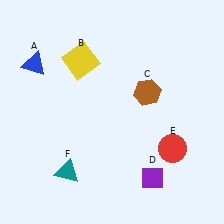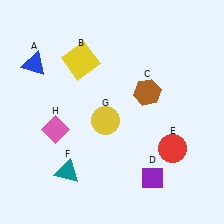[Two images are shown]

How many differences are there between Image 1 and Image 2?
There are 2 differences between the two images.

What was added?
A yellow circle (G), a pink diamond (H) were added in Image 2.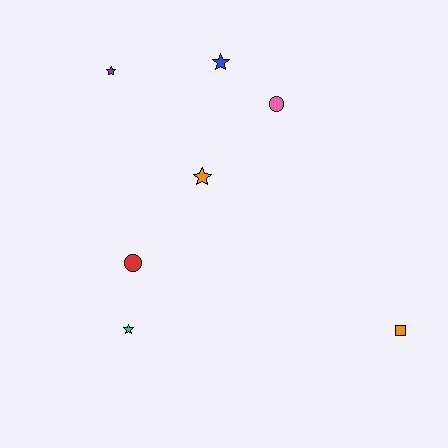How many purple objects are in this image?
There is 1 purple object.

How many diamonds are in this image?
There are no diamonds.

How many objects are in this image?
There are 7 objects.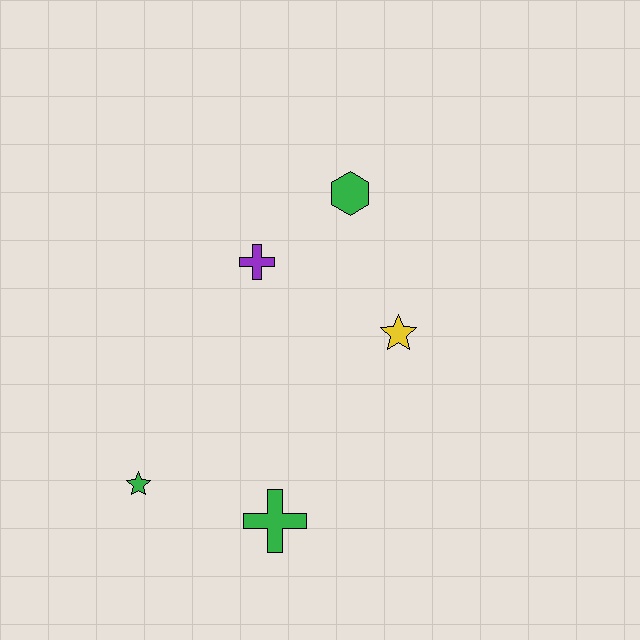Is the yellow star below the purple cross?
Yes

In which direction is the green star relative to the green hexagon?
The green star is below the green hexagon.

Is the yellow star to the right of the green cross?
Yes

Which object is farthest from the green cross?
The green hexagon is farthest from the green cross.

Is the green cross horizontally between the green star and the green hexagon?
Yes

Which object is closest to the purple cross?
The green hexagon is closest to the purple cross.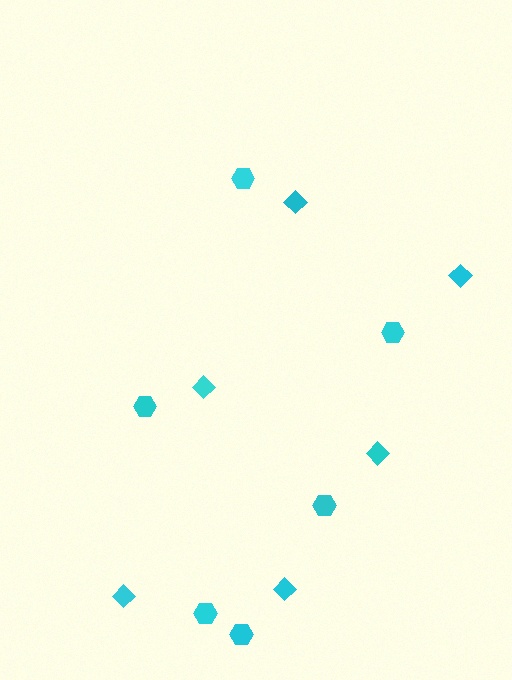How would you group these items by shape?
There are 2 groups: one group of hexagons (6) and one group of diamonds (6).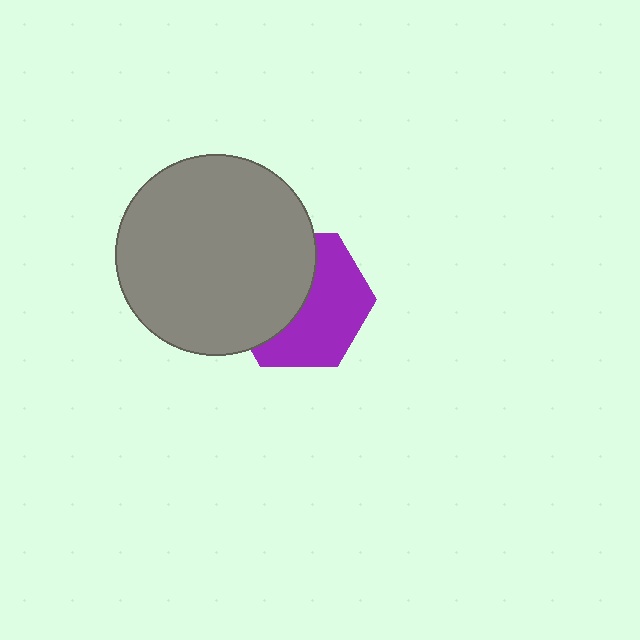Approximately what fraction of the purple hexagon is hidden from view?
Roughly 47% of the purple hexagon is hidden behind the gray circle.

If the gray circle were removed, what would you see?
You would see the complete purple hexagon.